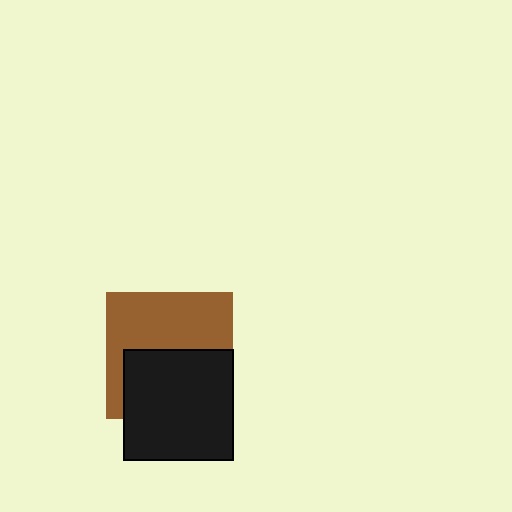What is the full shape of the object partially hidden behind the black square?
The partially hidden object is a brown square.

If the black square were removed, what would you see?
You would see the complete brown square.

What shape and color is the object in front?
The object in front is a black square.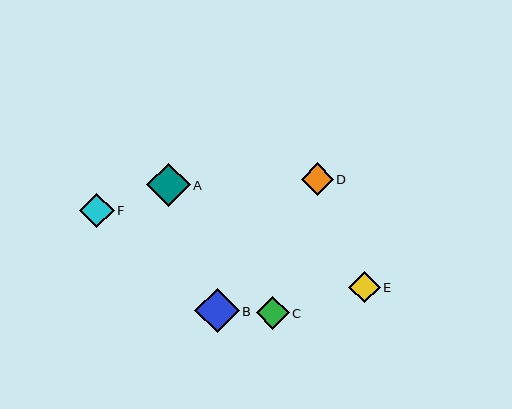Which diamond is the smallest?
Diamond E is the smallest with a size of approximately 31 pixels.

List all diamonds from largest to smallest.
From largest to smallest: B, A, F, D, C, E.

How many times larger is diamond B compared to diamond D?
Diamond B is approximately 1.4 times the size of diamond D.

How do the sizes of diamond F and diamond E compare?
Diamond F and diamond E are approximately the same size.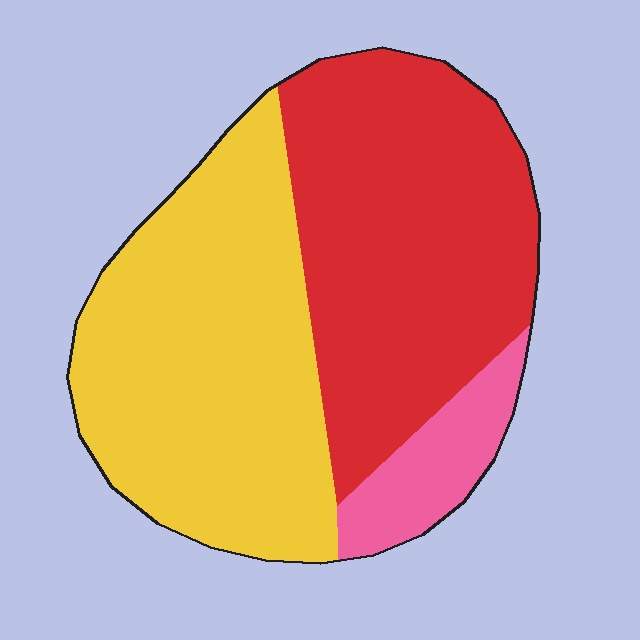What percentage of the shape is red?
Red covers around 45% of the shape.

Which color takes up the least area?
Pink, at roughly 10%.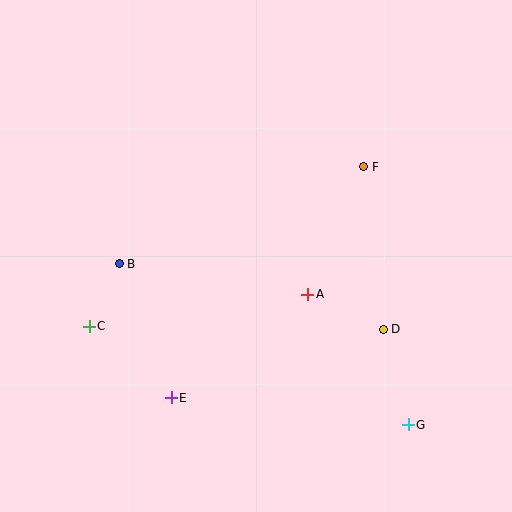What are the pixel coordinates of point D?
Point D is at (383, 329).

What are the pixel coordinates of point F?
Point F is at (364, 167).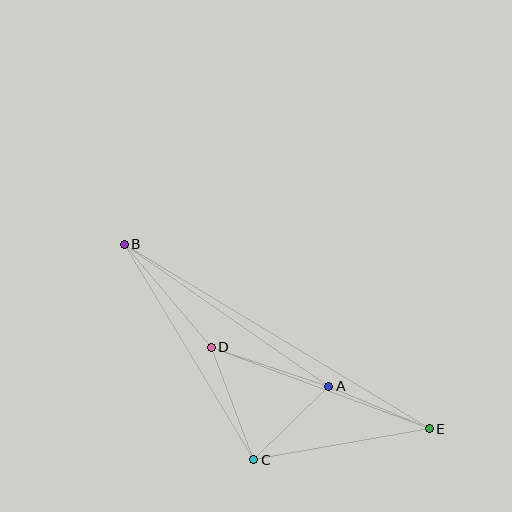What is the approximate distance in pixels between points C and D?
The distance between C and D is approximately 120 pixels.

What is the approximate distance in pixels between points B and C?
The distance between B and C is approximately 251 pixels.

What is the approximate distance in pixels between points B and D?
The distance between B and D is approximately 135 pixels.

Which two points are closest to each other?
Points A and C are closest to each other.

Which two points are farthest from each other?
Points B and E are farthest from each other.